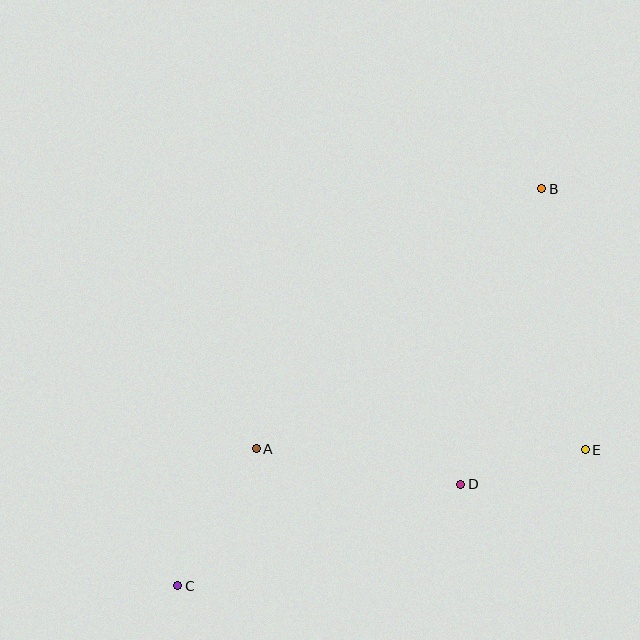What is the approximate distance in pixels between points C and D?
The distance between C and D is approximately 300 pixels.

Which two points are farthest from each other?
Points B and C are farthest from each other.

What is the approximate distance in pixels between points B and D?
The distance between B and D is approximately 306 pixels.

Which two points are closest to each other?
Points D and E are closest to each other.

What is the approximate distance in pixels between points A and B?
The distance between A and B is approximately 386 pixels.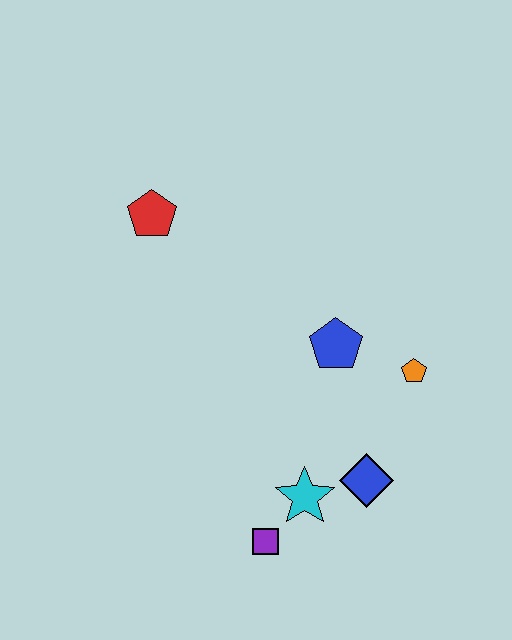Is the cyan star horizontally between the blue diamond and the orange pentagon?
No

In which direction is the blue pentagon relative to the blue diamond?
The blue pentagon is above the blue diamond.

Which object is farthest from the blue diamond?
The red pentagon is farthest from the blue diamond.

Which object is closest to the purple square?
The cyan star is closest to the purple square.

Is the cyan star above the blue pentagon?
No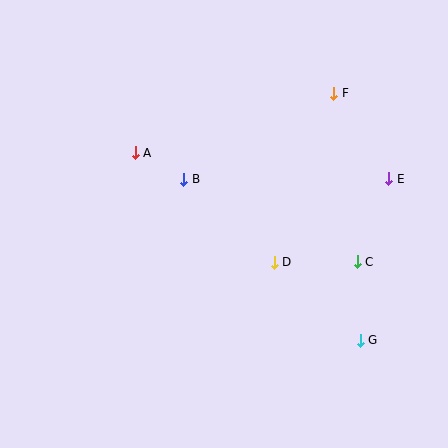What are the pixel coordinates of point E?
Point E is at (389, 179).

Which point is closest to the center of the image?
Point B at (184, 179) is closest to the center.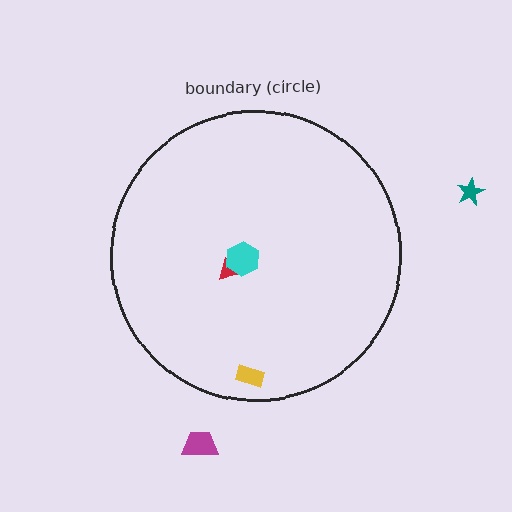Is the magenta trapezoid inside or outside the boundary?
Outside.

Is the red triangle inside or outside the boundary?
Inside.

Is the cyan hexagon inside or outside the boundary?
Inside.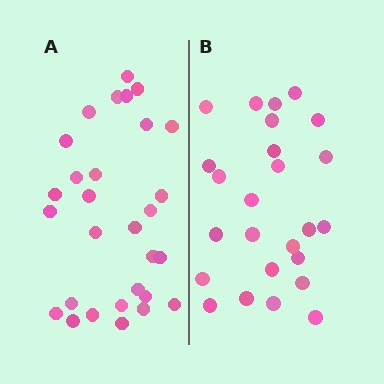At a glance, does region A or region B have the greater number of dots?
Region A (the left region) has more dots.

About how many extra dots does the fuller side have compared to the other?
Region A has about 4 more dots than region B.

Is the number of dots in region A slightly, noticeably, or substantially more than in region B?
Region A has only slightly more — the two regions are fairly close. The ratio is roughly 1.2 to 1.